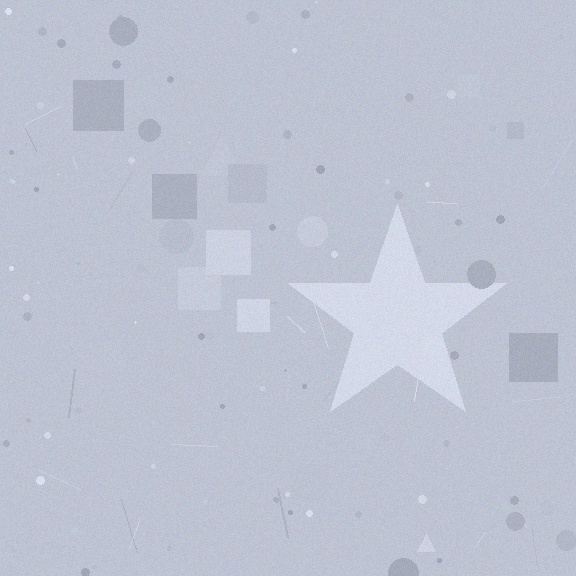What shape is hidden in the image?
A star is hidden in the image.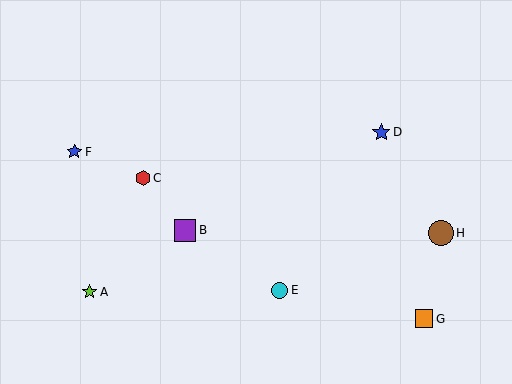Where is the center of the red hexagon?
The center of the red hexagon is at (143, 178).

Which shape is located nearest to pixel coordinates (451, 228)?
The brown circle (labeled H) at (441, 233) is nearest to that location.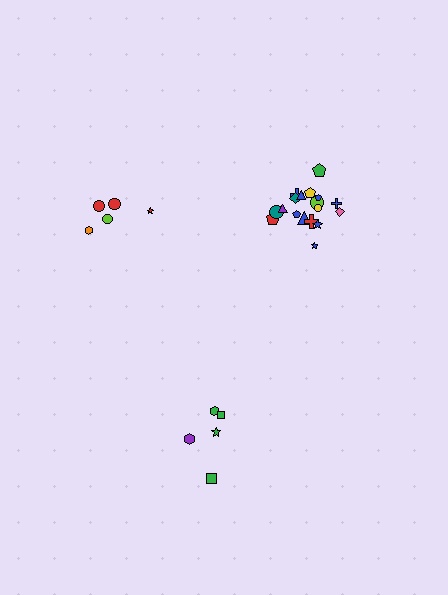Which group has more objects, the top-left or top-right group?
The top-right group.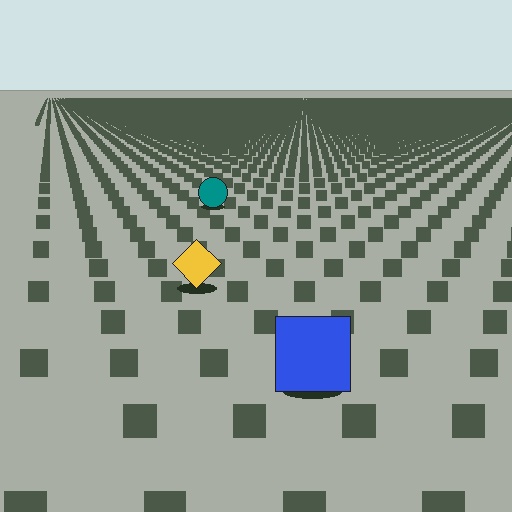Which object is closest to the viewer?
The blue square is closest. The texture marks near it are larger and more spread out.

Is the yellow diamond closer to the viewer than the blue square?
No. The blue square is closer — you can tell from the texture gradient: the ground texture is coarser near it.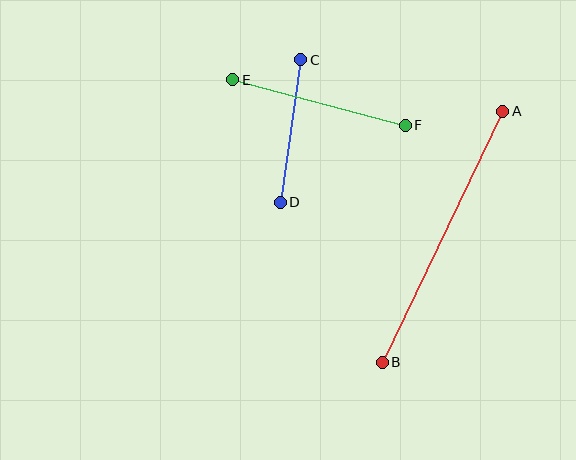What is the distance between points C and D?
The distance is approximately 144 pixels.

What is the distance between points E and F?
The distance is approximately 179 pixels.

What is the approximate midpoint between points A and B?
The midpoint is at approximately (442, 237) pixels.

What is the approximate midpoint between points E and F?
The midpoint is at approximately (319, 103) pixels.